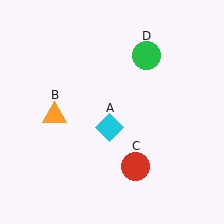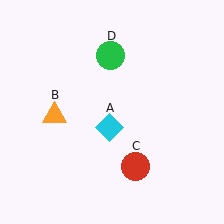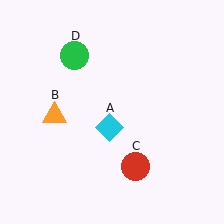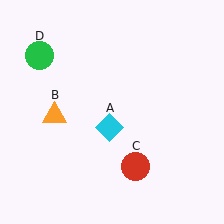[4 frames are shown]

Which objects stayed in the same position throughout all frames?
Cyan diamond (object A) and orange triangle (object B) and red circle (object C) remained stationary.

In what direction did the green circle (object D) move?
The green circle (object D) moved left.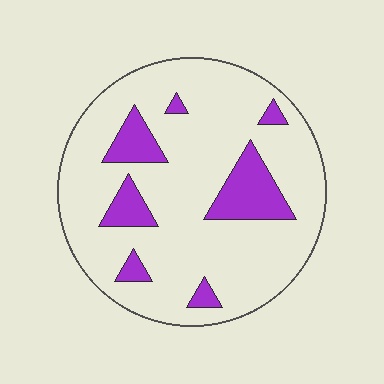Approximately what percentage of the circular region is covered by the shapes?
Approximately 15%.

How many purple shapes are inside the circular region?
7.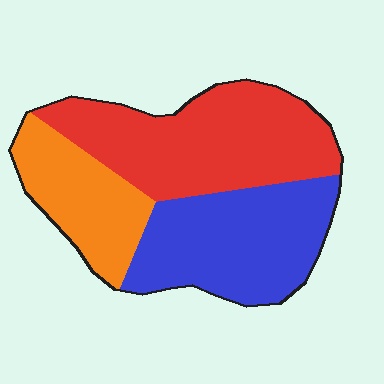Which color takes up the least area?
Orange, at roughly 20%.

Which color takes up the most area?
Red, at roughly 40%.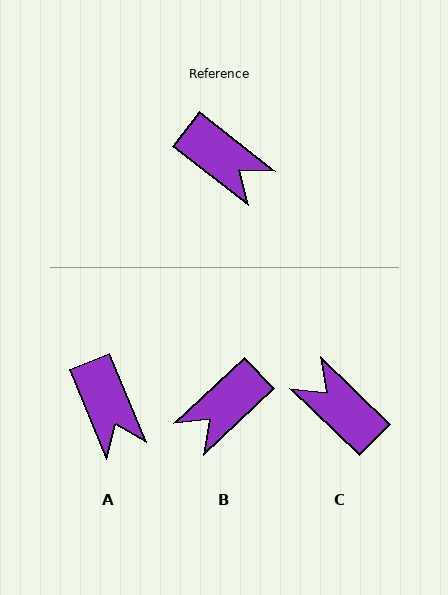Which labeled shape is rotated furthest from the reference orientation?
C, about 174 degrees away.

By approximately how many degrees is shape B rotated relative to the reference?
Approximately 99 degrees clockwise.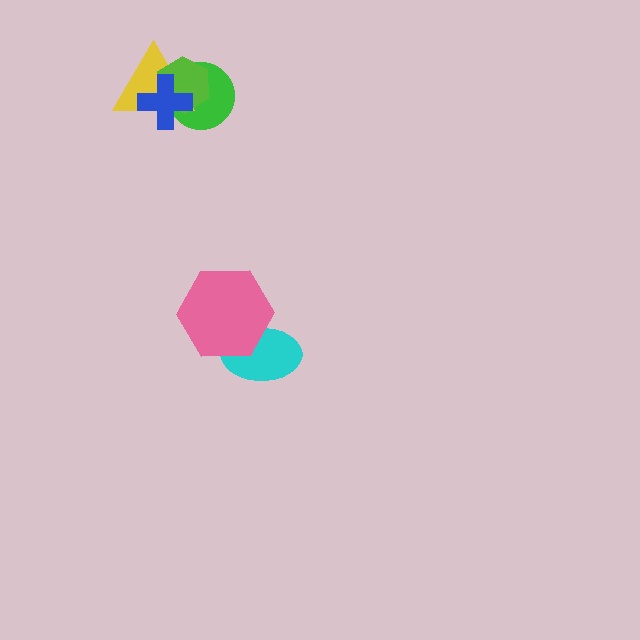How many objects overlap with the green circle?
3 objects overlap with the green circle.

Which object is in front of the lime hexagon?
The blue cross is in front of the lime hexagon.